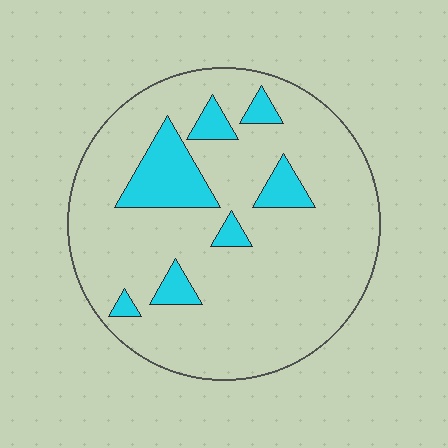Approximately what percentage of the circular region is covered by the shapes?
Approximately 15%.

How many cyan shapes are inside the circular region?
7.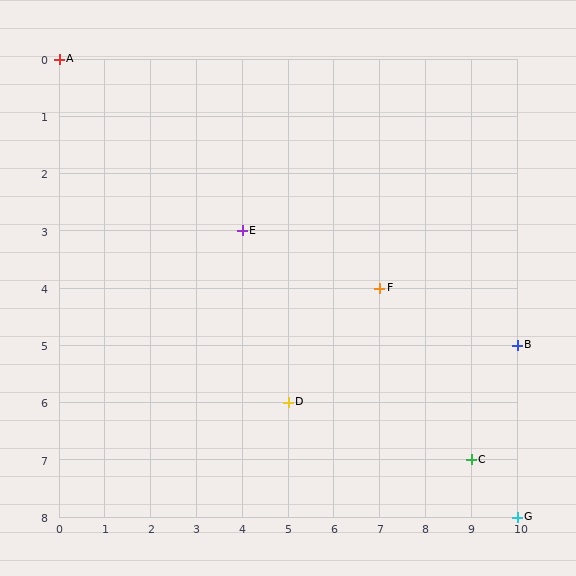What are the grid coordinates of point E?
Point E is at grid coordinates (4, 3).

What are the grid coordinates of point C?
Point C is at grid coordinates (9, 7).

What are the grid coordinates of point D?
Point D is at grid coordinates (5, 6).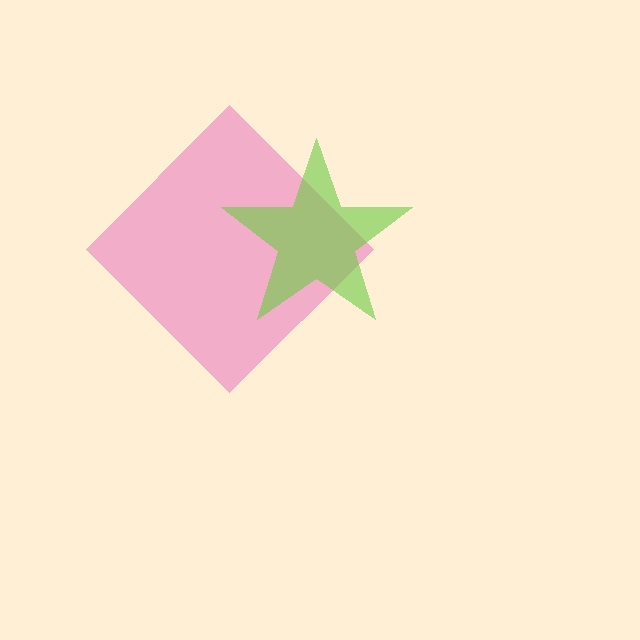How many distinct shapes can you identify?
There are 2 distinct shapes: a pink diamond, a lime star.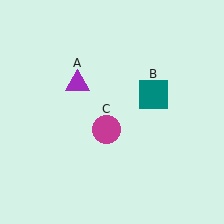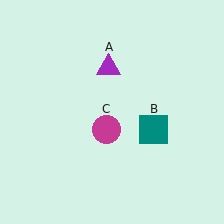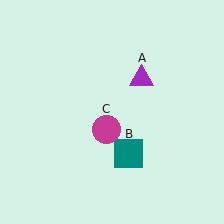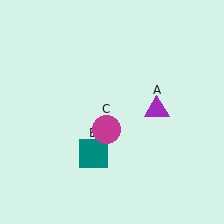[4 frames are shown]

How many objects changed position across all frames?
2 objects changed position: purple triangle (object A), teal square (object B).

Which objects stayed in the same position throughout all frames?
Magenta circle (object C) remained stationary.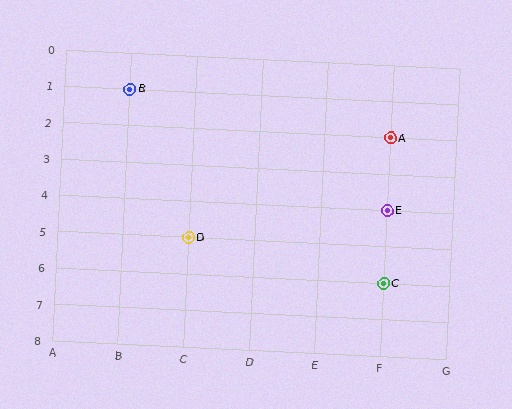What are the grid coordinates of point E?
Point E is at grid coordinates (F, 4).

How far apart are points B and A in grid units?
Points B and A are 4 columns and 1 row apart (about 4.1 grid units diagonally).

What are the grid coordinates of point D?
Point D is at grid coordinates (C, 5).